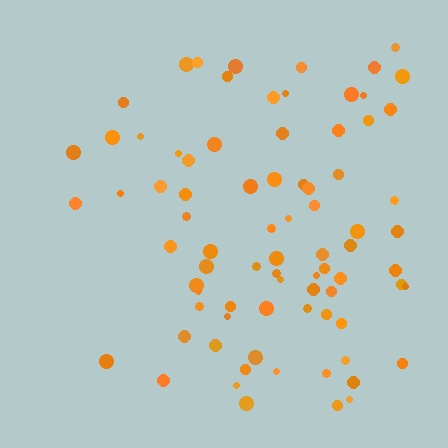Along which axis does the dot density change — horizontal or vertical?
Horizontal.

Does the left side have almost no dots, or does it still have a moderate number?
Still a moderate number, just noticeably fewer than the right.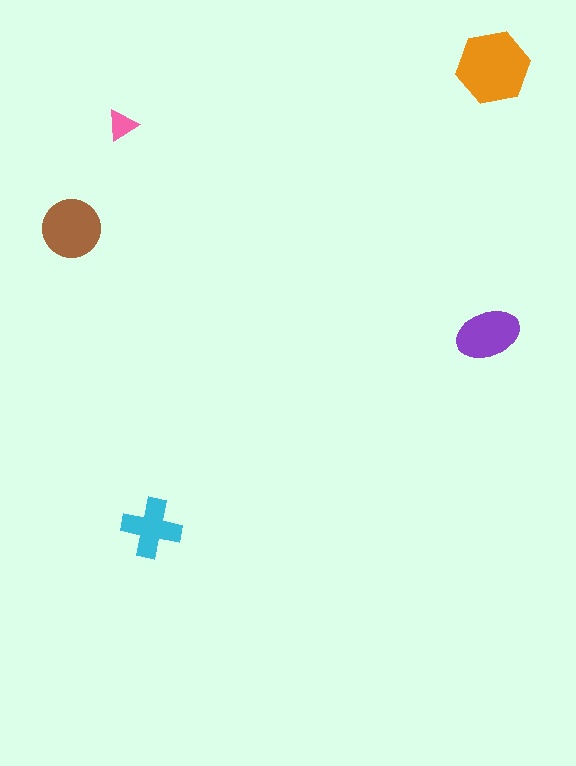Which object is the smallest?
The pink triangle.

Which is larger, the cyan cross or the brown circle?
The brown circle.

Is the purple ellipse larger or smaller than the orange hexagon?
Smaller.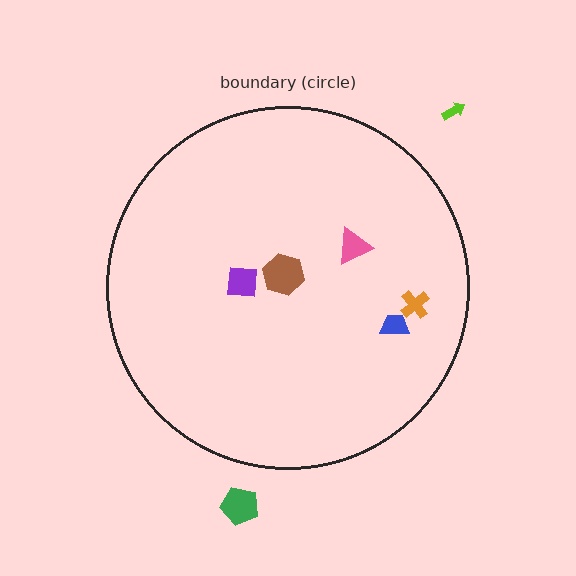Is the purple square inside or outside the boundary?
Inside.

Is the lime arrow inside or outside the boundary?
Outside.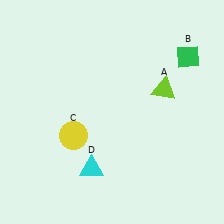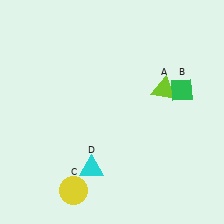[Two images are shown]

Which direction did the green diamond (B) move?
The green diamond (B) moved down.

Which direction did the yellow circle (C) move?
The yellow circle (C) moved down.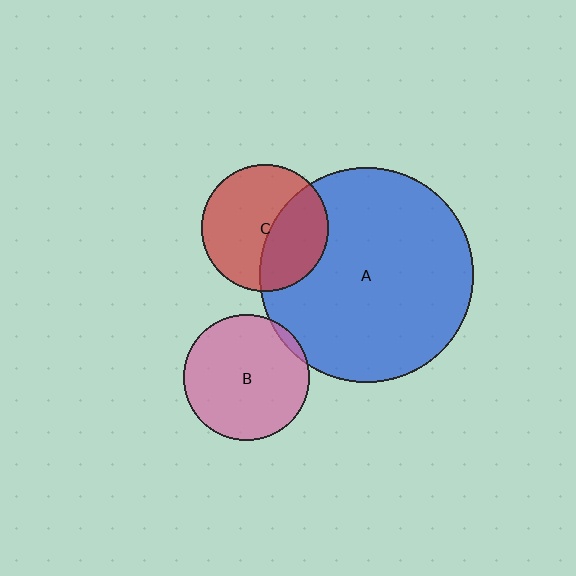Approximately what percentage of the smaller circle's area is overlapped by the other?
Approximately 40%.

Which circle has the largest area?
Circle A (blue).